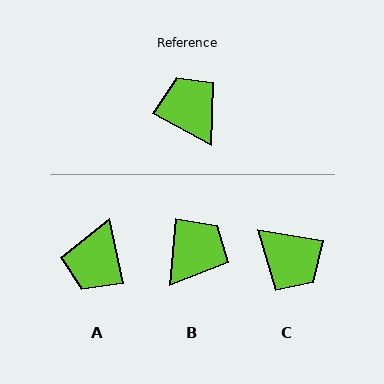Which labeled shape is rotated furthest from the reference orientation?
C, about 161 degrees away.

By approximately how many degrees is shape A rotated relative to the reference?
Approximately 131 degrees counter-clockwise.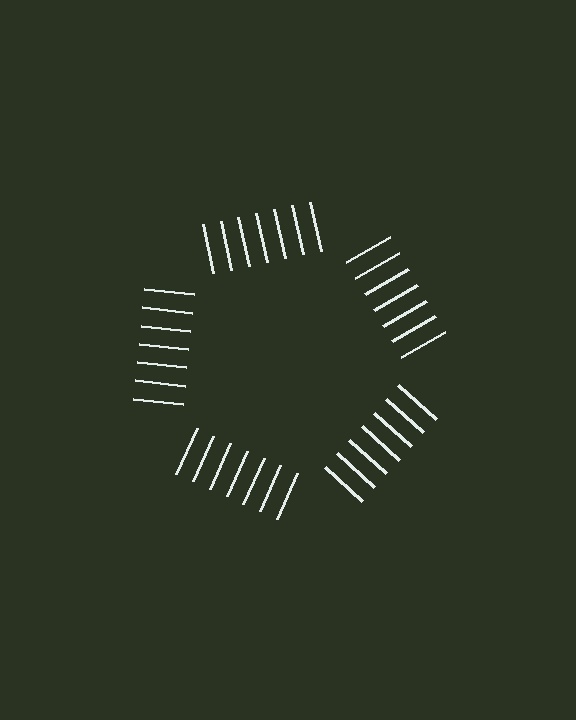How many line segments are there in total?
35 — 7 along each of the 5 edges.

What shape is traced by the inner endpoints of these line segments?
An illusory pentagon — the line segments terminate on its edges but no continuous stroke is drawn.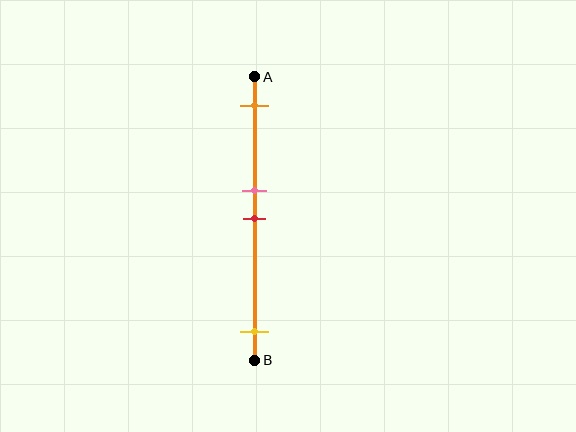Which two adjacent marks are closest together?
The pink and red marks are the closest adjacent pair.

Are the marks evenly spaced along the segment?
No, the marks are not evenly spaced.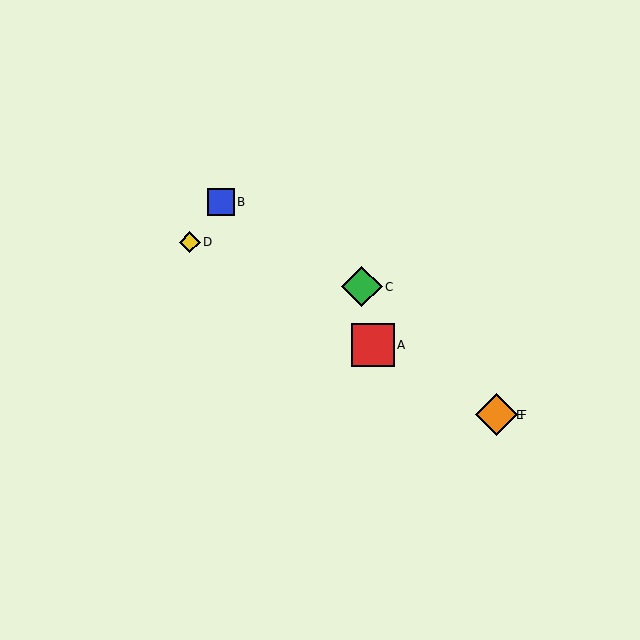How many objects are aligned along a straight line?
4 objects (A, D, E, F) are aligned along a straight line.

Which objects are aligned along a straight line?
Objects A, D, E, F are aligned along a straight line.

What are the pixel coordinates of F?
Object F is at (497, 415).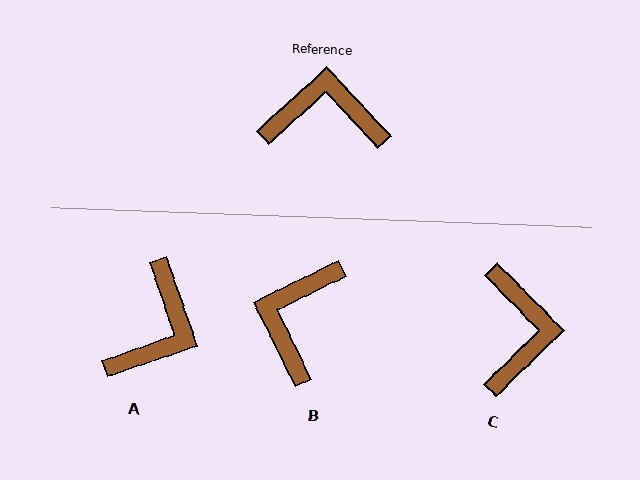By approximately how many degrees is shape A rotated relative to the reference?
Approximately 114 degrees clockwise.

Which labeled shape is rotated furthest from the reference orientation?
A, about 114 degrees away.